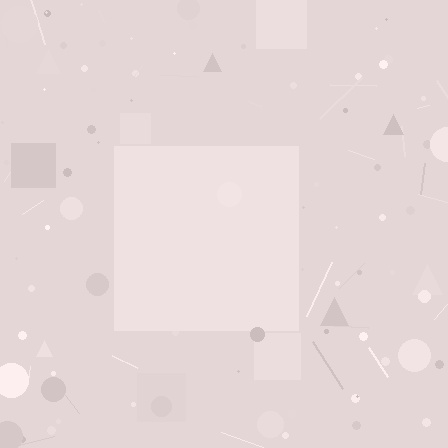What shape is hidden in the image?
A square is hidden in the image.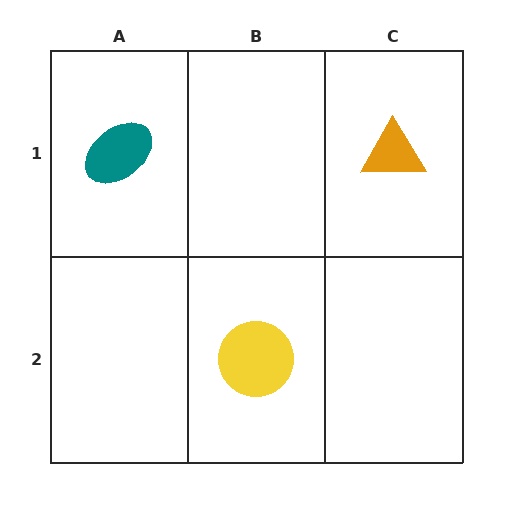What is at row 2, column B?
A yellow circle.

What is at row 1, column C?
An orange triangle.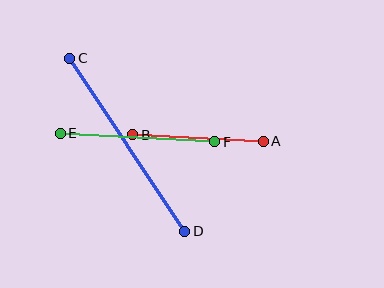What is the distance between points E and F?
The distance is approximately 155 pixels.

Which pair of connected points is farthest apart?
Points C and D are farthest apart.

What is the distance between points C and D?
The distance is approximately 208 pixels.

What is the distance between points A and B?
The distance is approximately 131 pixels.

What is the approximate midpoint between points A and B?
The midpoint is at approximately (198, 138) pixels.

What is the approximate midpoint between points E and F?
The midpoint is at approximately (137, 138) pixels.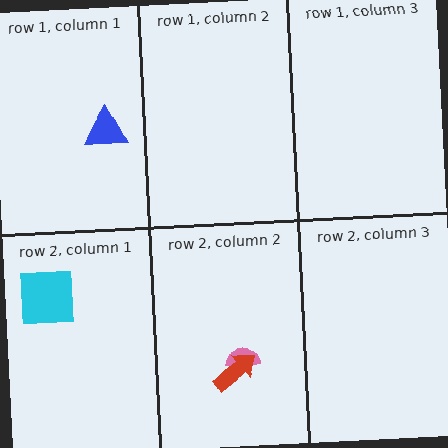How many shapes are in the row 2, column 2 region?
2.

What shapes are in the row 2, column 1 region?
The cyan square.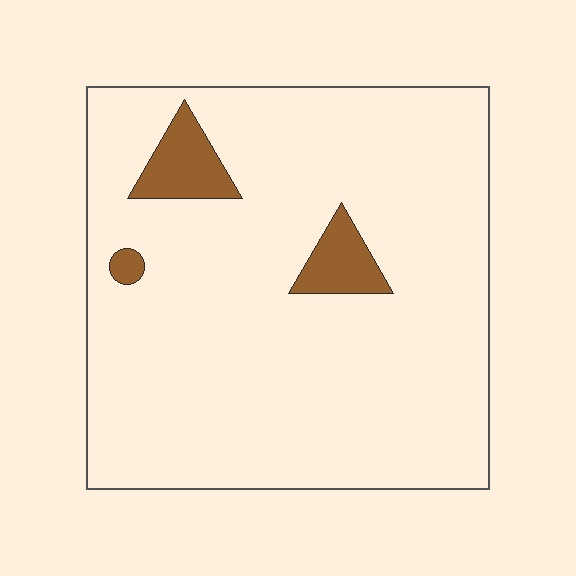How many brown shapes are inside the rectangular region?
3.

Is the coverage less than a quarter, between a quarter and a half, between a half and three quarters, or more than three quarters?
Less than a quarter.